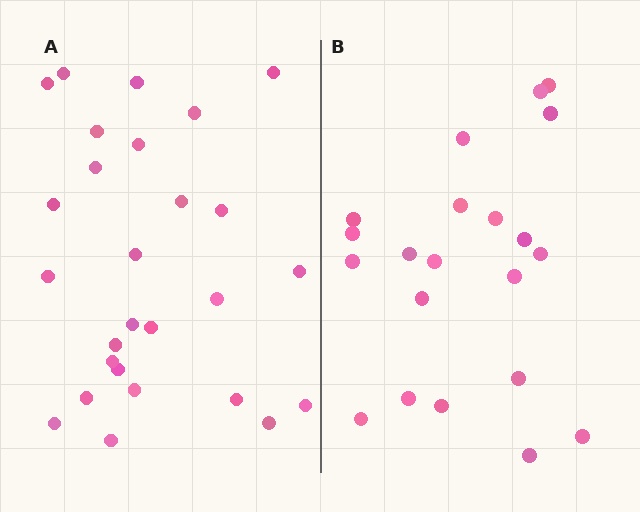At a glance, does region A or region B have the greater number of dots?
Region A (the left region) has more dots.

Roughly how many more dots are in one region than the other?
Region A has about 6 more dots than region B.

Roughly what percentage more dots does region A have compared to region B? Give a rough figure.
About 30% more.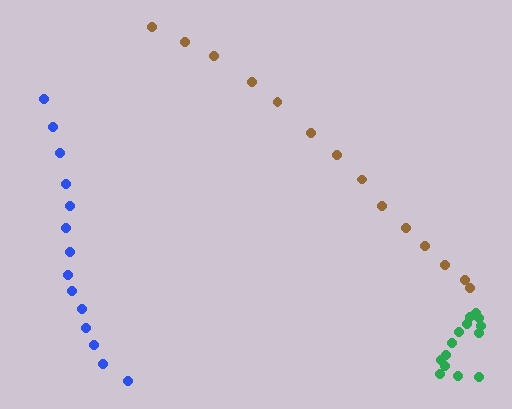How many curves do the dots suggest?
There are 3 distinct paths.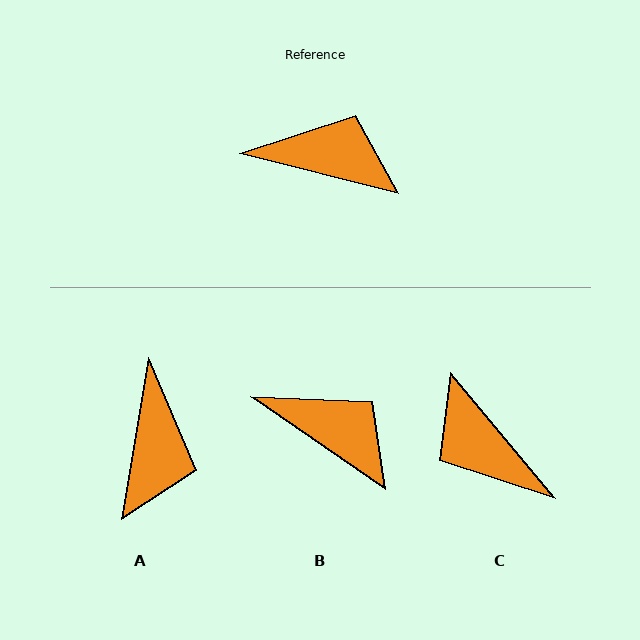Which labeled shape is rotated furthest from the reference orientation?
C, about 144 degrees away.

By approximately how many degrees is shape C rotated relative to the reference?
Approximately 144 degrees counter-clockwise.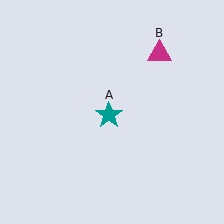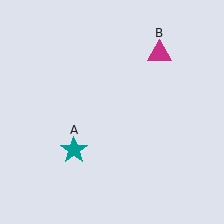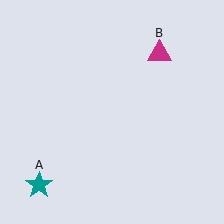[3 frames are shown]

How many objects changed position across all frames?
1 object changed position: teal star (object A).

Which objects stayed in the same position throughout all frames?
Magenta triangle (object B) remained stationary.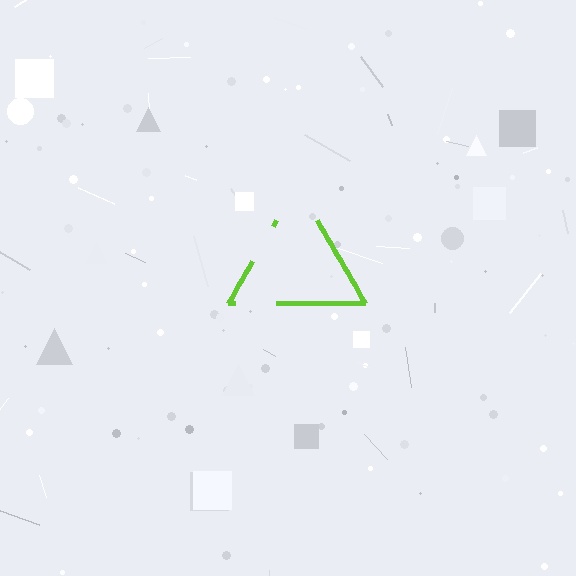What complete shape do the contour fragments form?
The contour fragments form a triangle.